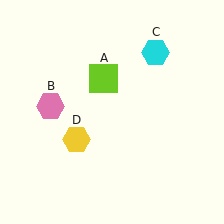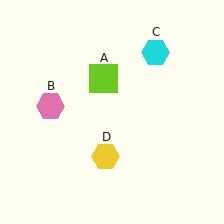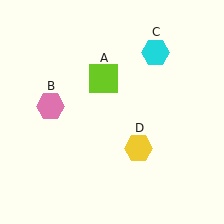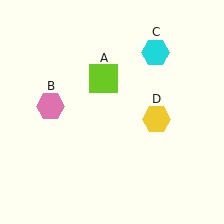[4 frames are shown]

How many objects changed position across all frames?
1 object changed position: yellow hexagon (object D).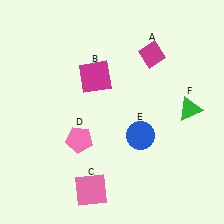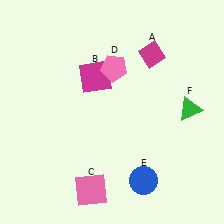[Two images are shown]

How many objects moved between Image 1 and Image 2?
2 objects moved between the two images.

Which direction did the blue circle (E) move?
The blue circle (E) moved down.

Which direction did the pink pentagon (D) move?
The pink pentagon (D) moved up.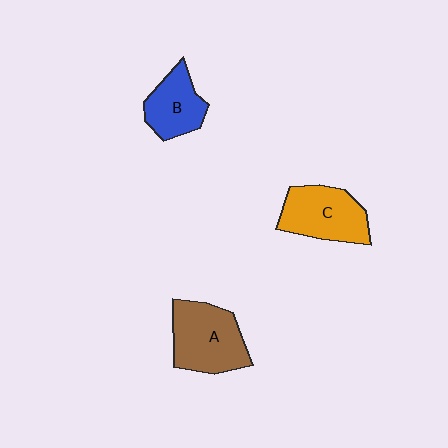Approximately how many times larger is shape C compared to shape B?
Approximately 1.3 times.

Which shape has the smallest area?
Shape B (blue).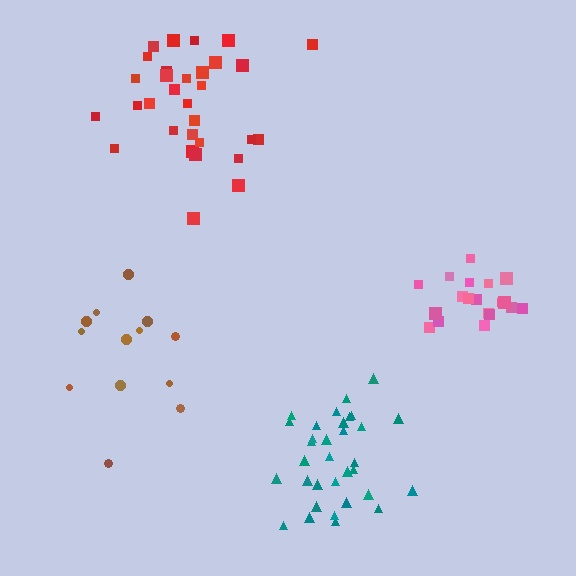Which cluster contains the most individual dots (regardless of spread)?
Teal (33).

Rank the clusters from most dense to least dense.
pink, teal, red, brown.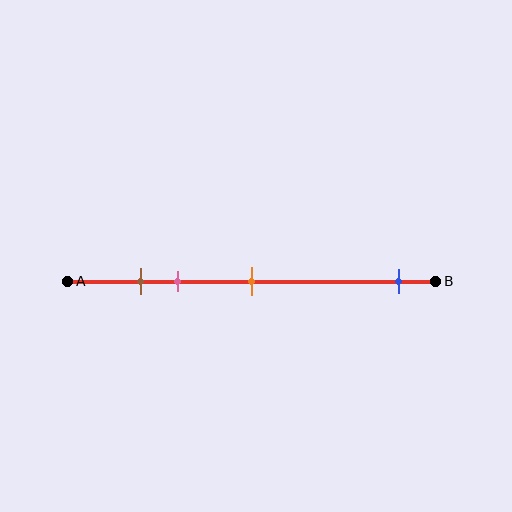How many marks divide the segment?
There are 4 marks dividing the segment.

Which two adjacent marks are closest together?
The brown and pink marks are the closest adjacent pair.